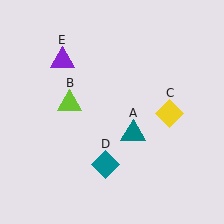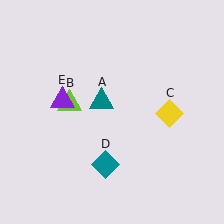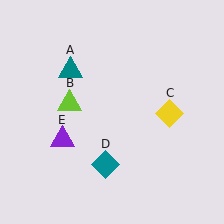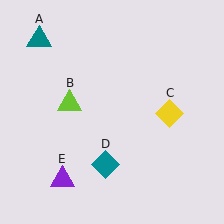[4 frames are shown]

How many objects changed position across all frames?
2 objects changed position: teal triangle (object A), purple triangle (object E).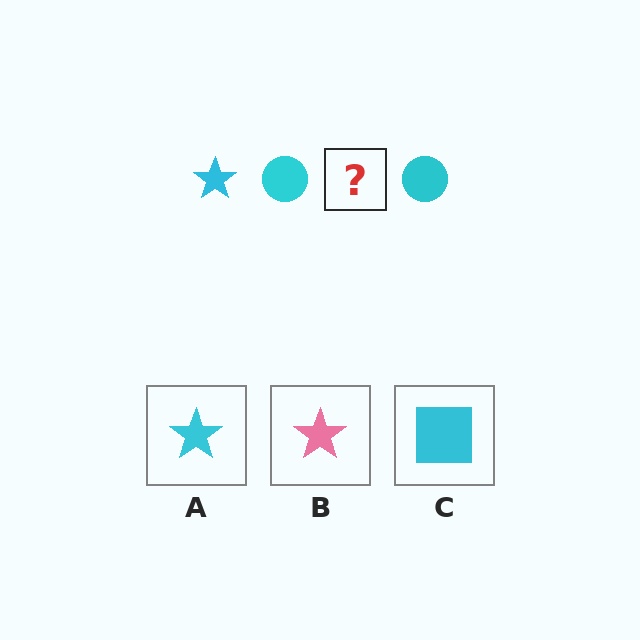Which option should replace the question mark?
Option A.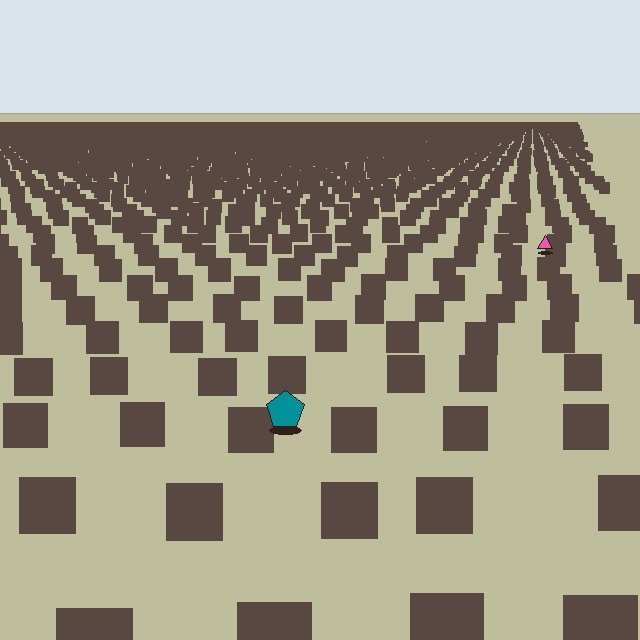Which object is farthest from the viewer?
The pink triangle is farthest from the viewer. It appears smaller and the ground texture around it is denser.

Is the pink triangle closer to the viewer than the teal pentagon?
No. The teal pentagon is closer — you can tell from the texture gradient: the ground texture is coarser near it.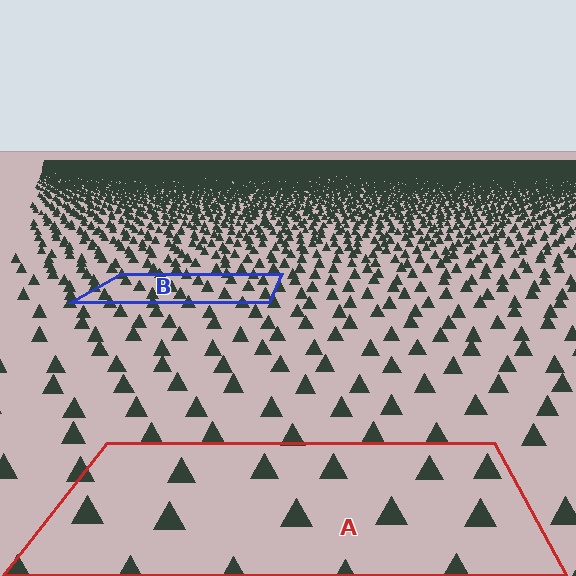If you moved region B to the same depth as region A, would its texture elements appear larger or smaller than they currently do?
They would appear larger. At a closer depth, the same texture elements are projected at a bigger on-screen size.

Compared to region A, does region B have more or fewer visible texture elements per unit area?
Region B has more texture elements per unit area — they are packed more densely because it is farther away.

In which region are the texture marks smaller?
The texture marks are smaller in region B, because it is farther away.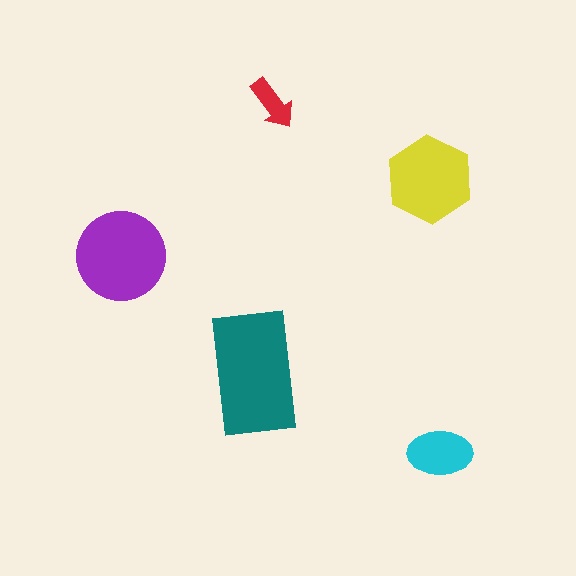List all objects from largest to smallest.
The teal rectangle, the purple circle, the yellow hexagon, the cyan ellipse, the red arrow.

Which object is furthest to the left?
The purple circle is leftmost.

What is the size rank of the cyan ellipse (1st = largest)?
4th.